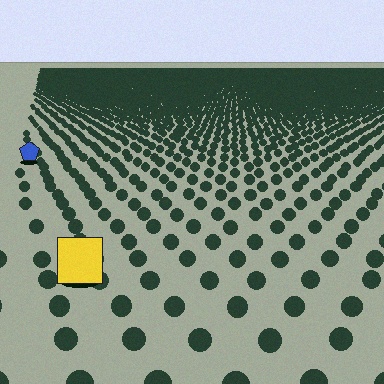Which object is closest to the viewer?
The yellow square is closest. The texture marks near it are larger and more spread out.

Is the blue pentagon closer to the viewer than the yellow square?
No. The yellow square is closer — you can tell from the texture gradient: the ground texture is coarser near it.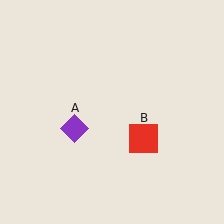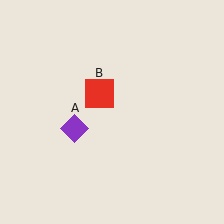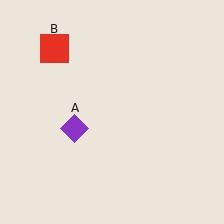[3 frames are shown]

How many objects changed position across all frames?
1 object changed position: red square (object B).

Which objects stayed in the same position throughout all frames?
Purple diamond (object A) remained stationary.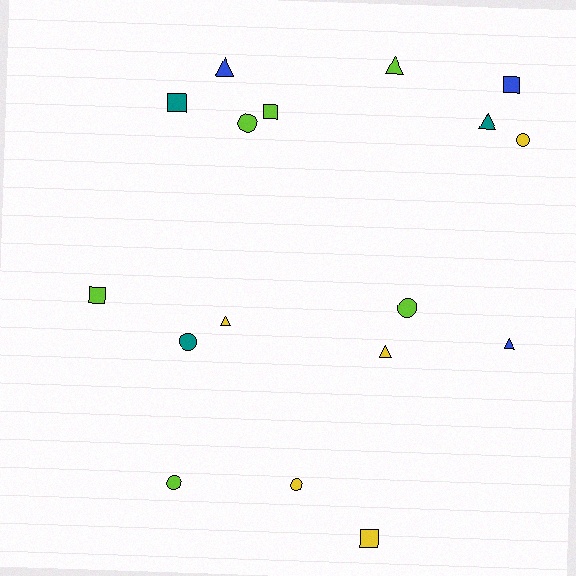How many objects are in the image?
There are 17 objects.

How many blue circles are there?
There are no blue circles.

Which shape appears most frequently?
Circle, with 6 objects.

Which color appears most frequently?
Lime, with 6 objects.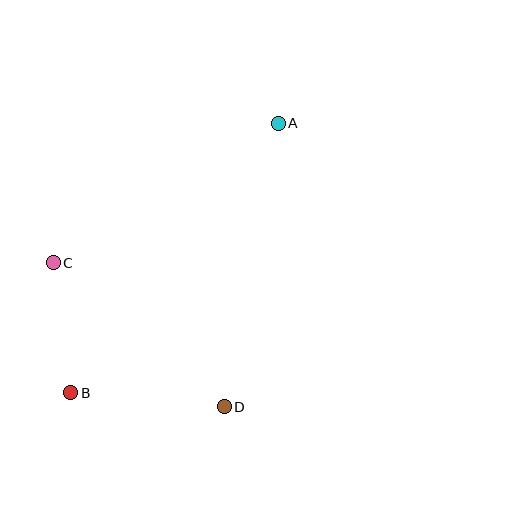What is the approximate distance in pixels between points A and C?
The distance between A and C is approximately 265 pixels.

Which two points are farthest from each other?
Points A and B are farthest from each other.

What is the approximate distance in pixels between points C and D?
The distance between C and D is approximately 223 pixels.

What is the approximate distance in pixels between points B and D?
The distance between B and D is approximately 154 pixels.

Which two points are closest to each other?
Points B and C are closest to each other.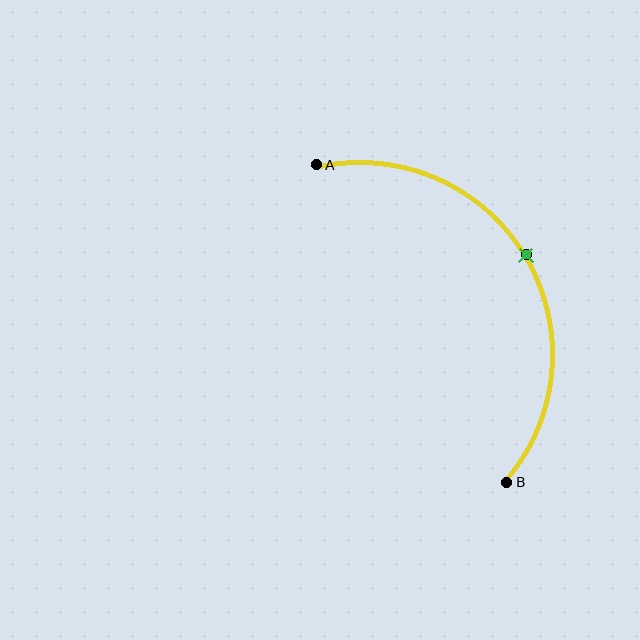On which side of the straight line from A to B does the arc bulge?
The arc bulges to the right of the straight line connecting A and B.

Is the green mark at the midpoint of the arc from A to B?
Yes. The green mark lies on the arc at equal arc-length from both A and B — it is the arc midpoint.